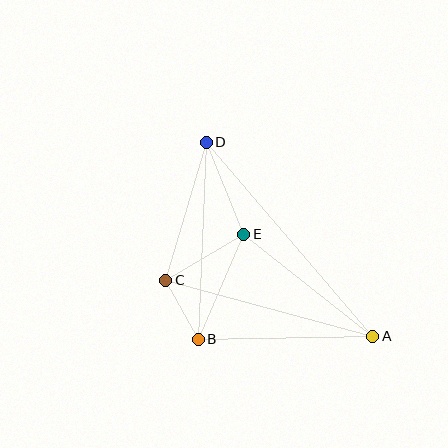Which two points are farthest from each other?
Points A and D are farthest from each other.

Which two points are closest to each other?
Points B and C are closest to each other.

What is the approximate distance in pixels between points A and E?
The distance between A and E is approximately 165 pixels.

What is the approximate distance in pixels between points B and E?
The distance between B and E is approximately 115 pixels.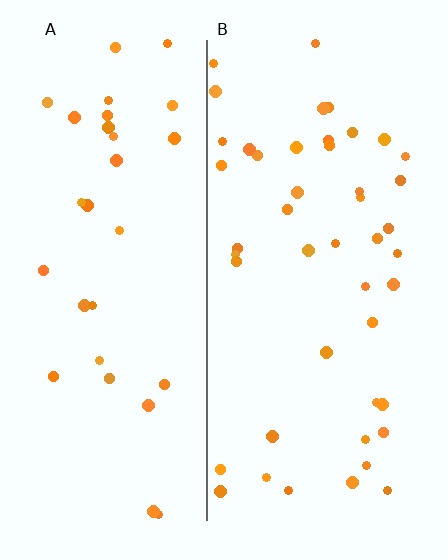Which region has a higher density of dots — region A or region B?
B (the right).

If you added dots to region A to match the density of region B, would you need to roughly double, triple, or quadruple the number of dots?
Approximately double.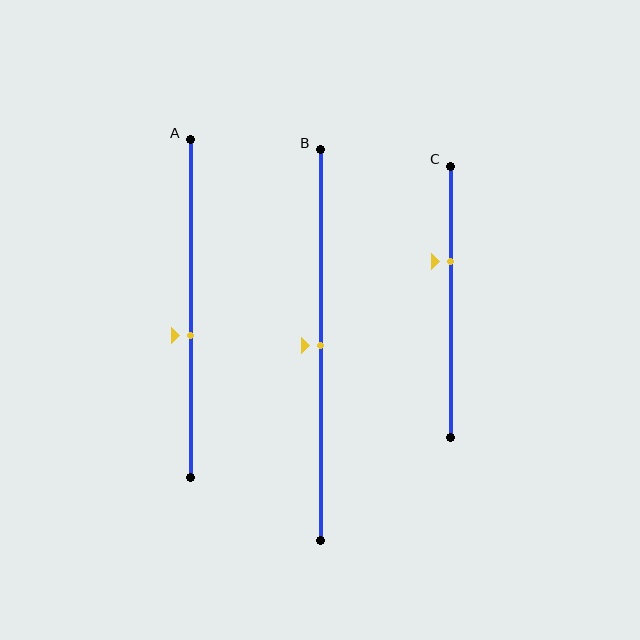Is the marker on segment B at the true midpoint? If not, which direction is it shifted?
Yes, the marker on segment B is at the true midpoint.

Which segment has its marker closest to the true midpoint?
Segment B has its marker closest to the true midpoint.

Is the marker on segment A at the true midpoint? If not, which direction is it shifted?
No, the marker on segment A is shifted downward by about 8% of the segment length.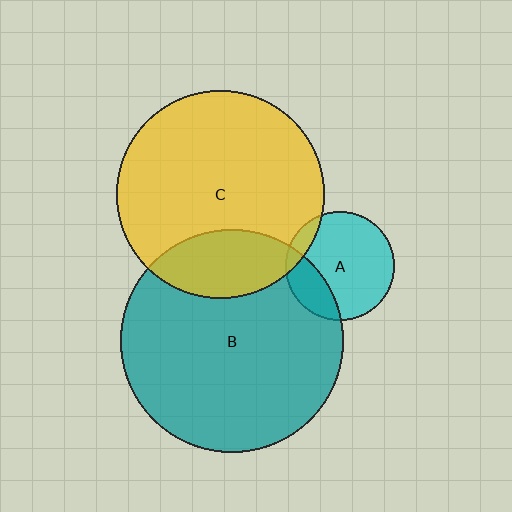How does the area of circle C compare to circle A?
Approximately 3.6 times.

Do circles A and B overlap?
Yes.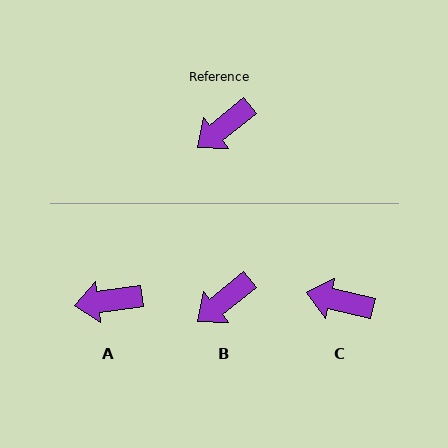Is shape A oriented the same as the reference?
No, it is off by about 31 degrees.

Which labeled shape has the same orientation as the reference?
B.